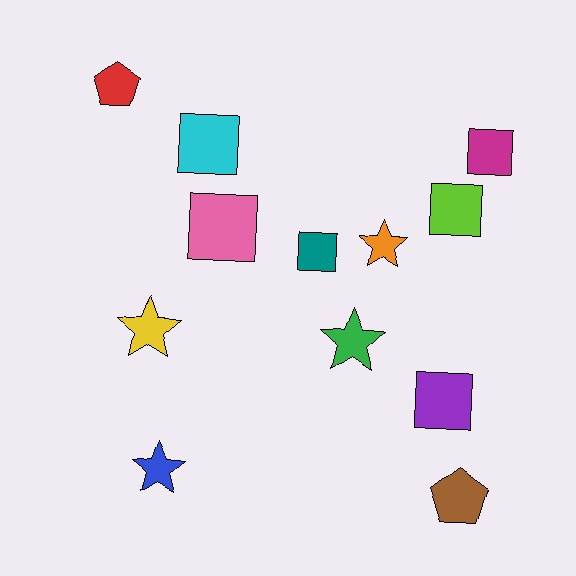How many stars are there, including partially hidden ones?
There are 4 stars.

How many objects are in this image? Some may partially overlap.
There are 12 objects.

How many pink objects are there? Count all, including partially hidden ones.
There is 1 pink object.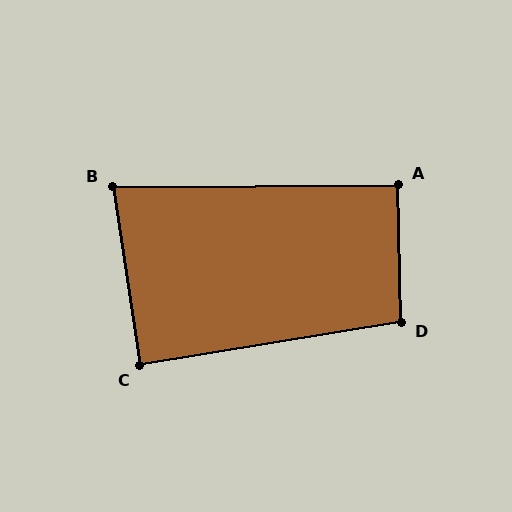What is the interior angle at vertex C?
Approximately 89 degrees (approximately right).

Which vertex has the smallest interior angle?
B, at approximately 82 degrees.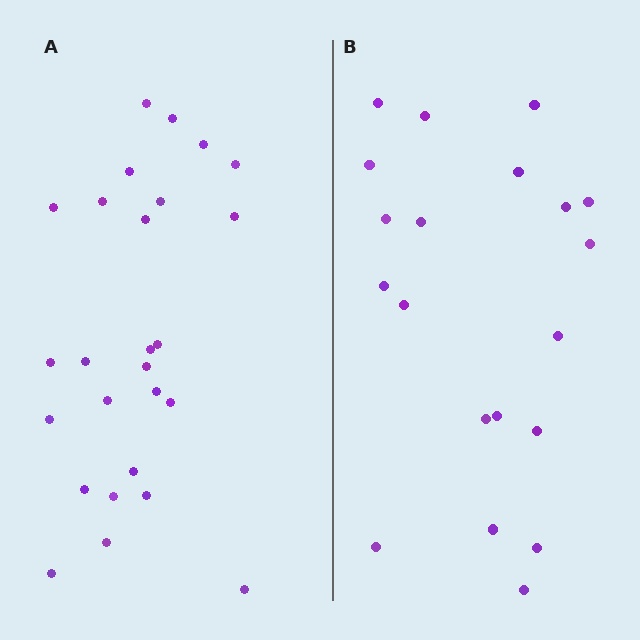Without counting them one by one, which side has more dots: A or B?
Region A (the left region) has more dots.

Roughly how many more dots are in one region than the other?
Region A has about 6 more dots than region B.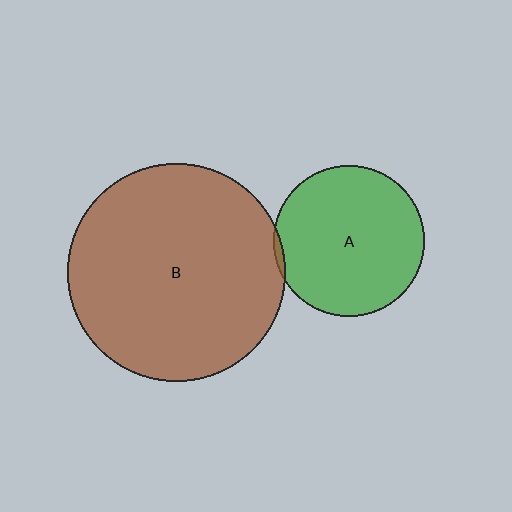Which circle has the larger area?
Circle B (brown).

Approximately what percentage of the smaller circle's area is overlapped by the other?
Approximately 5%.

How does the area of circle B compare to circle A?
Approximately 2.1 times.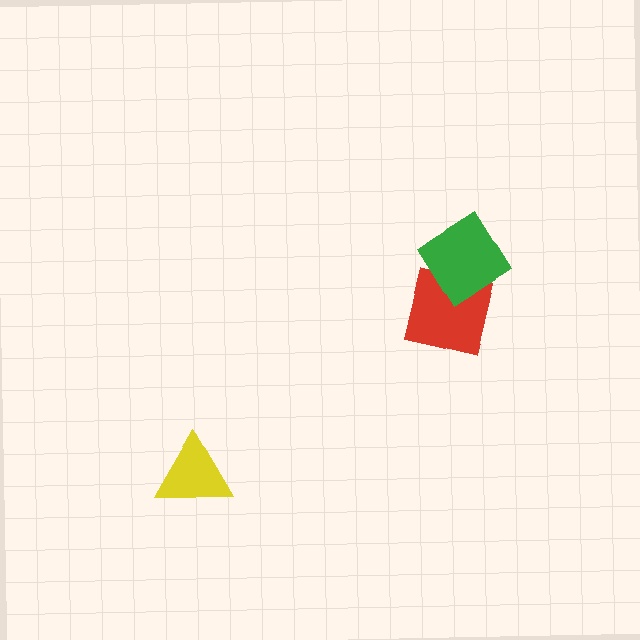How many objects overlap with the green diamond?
1 object overlaps with the green diamond.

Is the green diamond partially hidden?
No, no other shape covers it.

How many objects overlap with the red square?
1 object overlaps with the red square.